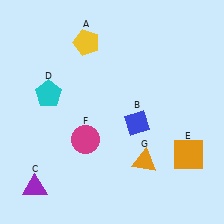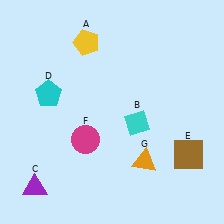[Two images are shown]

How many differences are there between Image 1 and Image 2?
There are 2 differences between the two images.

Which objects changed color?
B changed from blue to cyan. E changed from orange to brown.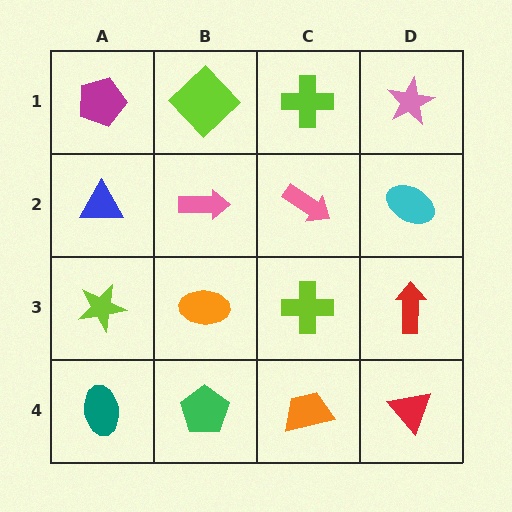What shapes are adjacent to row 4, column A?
A lime star (row 3, column A), a green pentagon (row 4, column B).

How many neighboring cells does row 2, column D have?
3.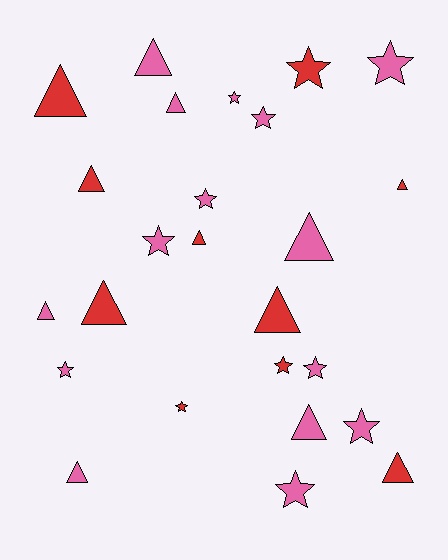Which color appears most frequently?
Pink, with 15 objects.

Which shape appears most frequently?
Triangle, with 13 objects.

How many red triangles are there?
There are 7 red triangles.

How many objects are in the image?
There are 25 objects.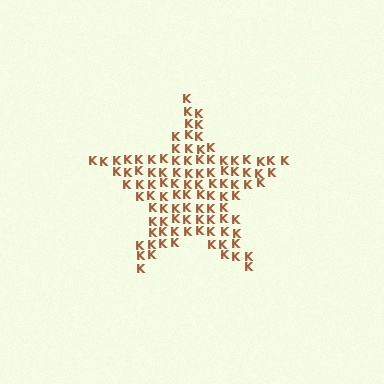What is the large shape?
The large shape is a star.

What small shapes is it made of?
It is made of small letter K's.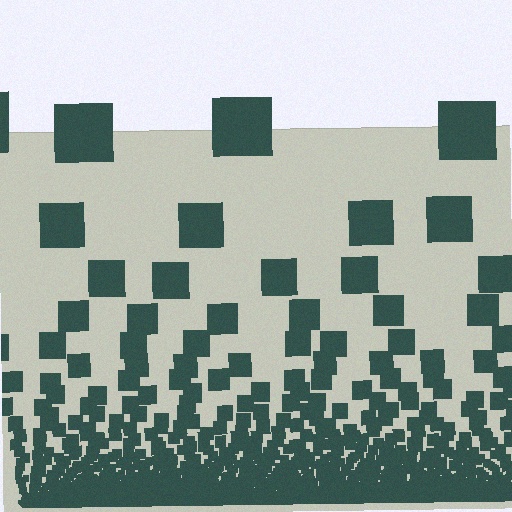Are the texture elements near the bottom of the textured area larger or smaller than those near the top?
Smaller. The gradient is inverted — elements near the bottom are smaller and denser.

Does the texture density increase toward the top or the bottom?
Density increases toward the bottom.